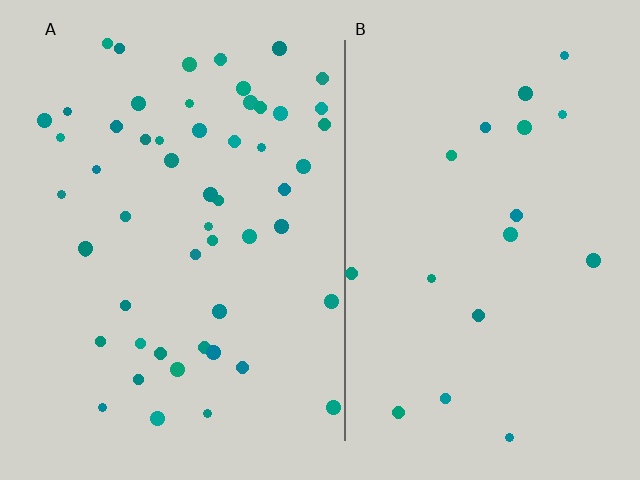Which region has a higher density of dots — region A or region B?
A (the left).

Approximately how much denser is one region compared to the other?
Approximately 3.0× — region A over region B.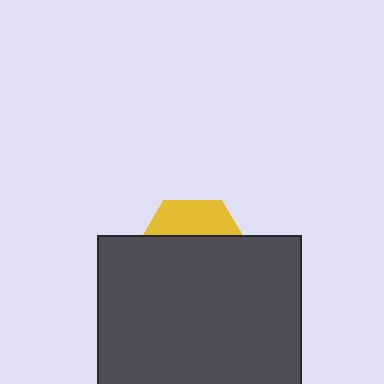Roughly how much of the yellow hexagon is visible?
A small part of it is visible (roughly 32%).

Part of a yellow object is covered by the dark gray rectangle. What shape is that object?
It is a hexagon.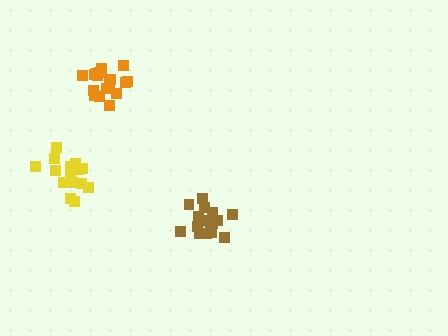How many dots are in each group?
Group 1: 17 dots, Group 2: 16 dots, Group 3: 18 dots (51 total).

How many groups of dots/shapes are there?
There are 3 groups.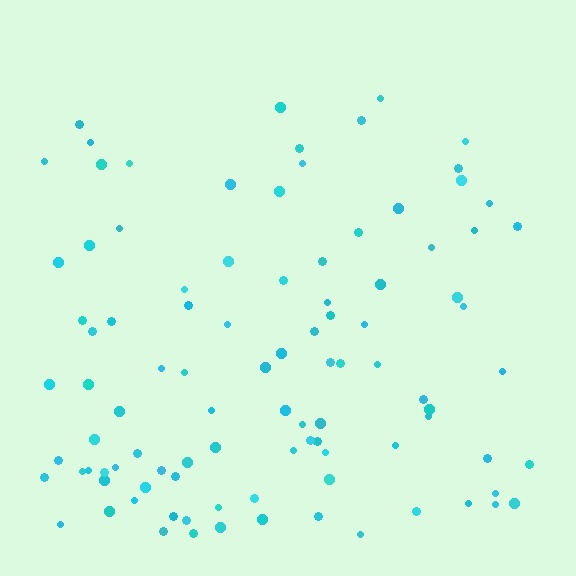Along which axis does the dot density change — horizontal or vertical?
Vertical.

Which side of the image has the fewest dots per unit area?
The top.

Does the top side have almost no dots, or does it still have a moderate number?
Still a moderate number, just noticeably fewer than the bottom.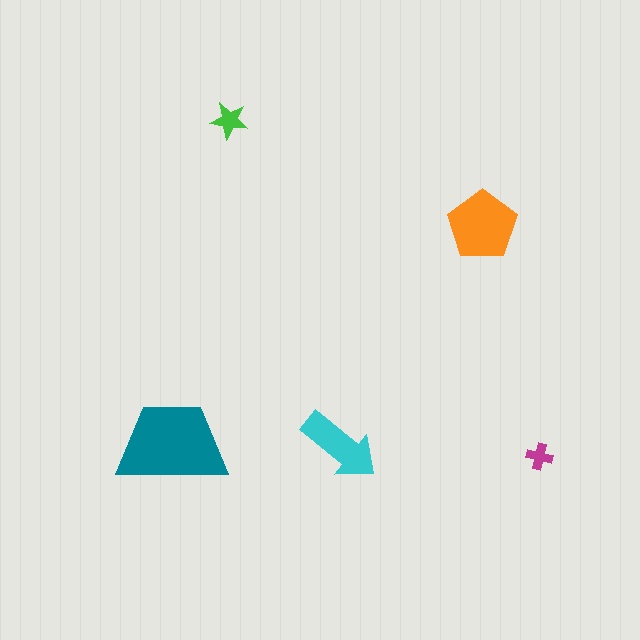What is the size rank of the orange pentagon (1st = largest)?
2nd.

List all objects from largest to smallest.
The teal trapezoid, the orange pentagon, the cyan arrow, the green star, the magenta cross.